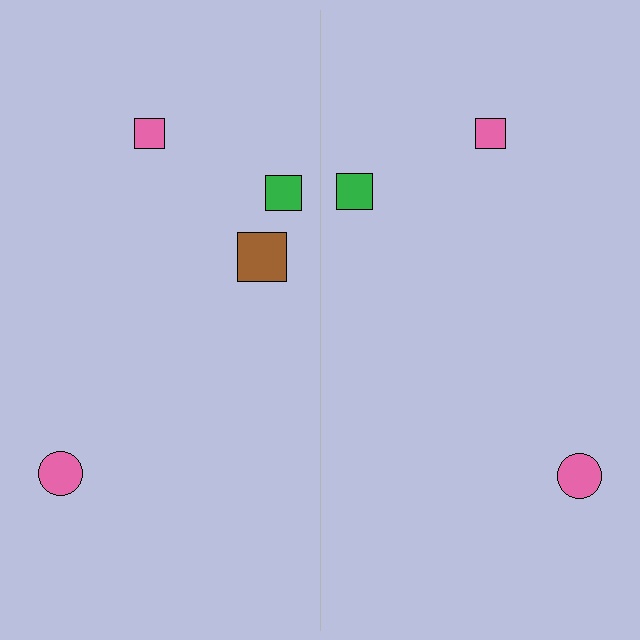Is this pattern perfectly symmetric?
No, the pattern is not perfectly symmetric. A brown square is missing from the right side.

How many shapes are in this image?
There are 7 shapes in this image.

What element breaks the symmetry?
A brown square is missing from the right side.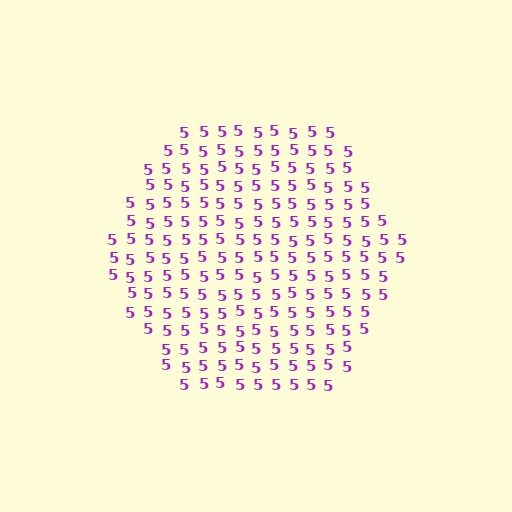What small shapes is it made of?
It is made of small digit 5's.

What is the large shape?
The large shape is a hexagon.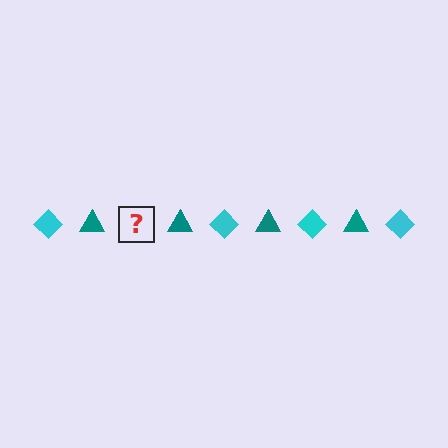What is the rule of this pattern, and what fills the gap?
The rule is that the pattern alternates between cyan diamond and teal triangle. The gap should be filled with a cyan diamond.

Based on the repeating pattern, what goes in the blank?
The blank should be a cyan diamond.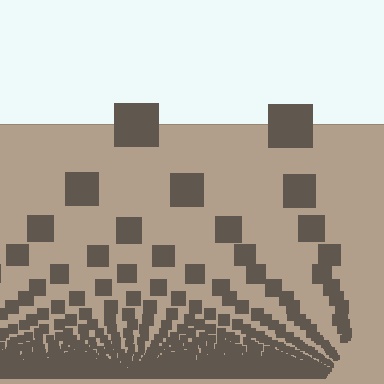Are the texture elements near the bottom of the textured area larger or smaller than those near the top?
Smaller. The gradient is inverted — elements near the bottom are smaller and denser.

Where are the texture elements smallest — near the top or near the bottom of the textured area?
Near the bottom.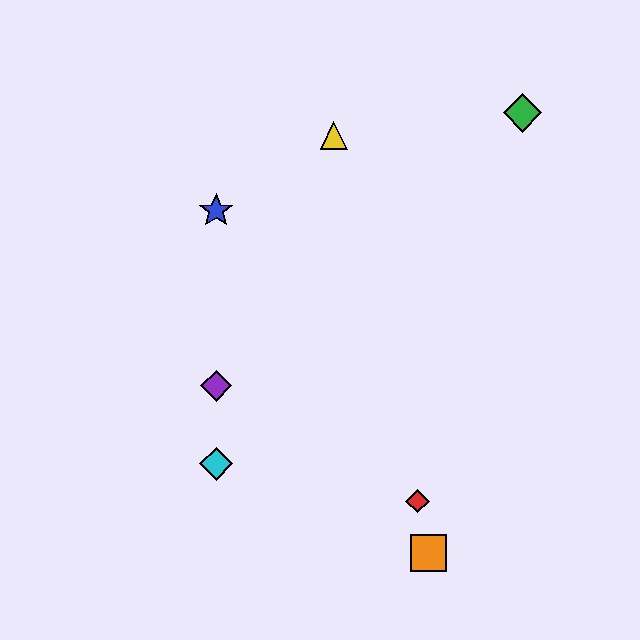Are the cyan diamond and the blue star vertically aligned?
Yes, both are at x≈216.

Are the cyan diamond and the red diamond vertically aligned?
No, the cyan diamond is at x≈216 and the red diamond is at x≈417.